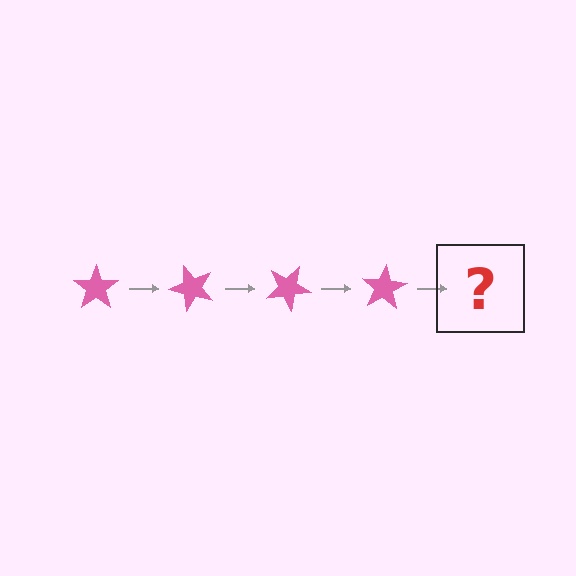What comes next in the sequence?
The next element should be a pink star rotated 200 degrees.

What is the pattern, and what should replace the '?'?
The pattern is that the star rotates 50 degrees each step. The '?' should be a pink star rotated 200 degrees.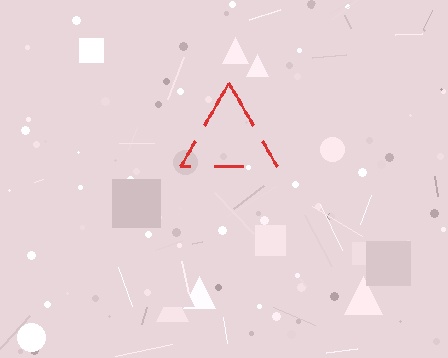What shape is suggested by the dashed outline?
The dashed outline suggests a triangle.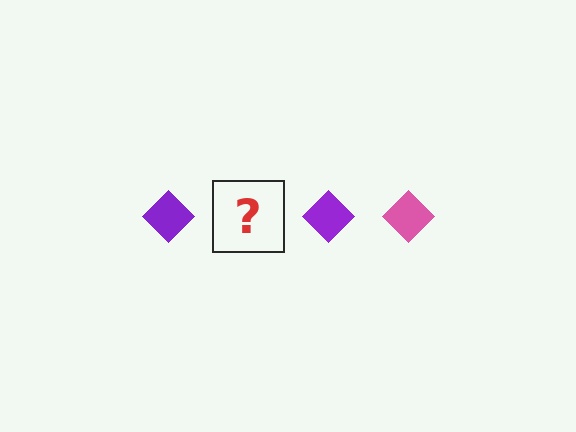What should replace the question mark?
The question mark should be replaced with a pink diamond.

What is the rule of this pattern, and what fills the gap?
The rule is that the pattern cycles through purple, pink diamonds. The gap should be filled with a pink diamond.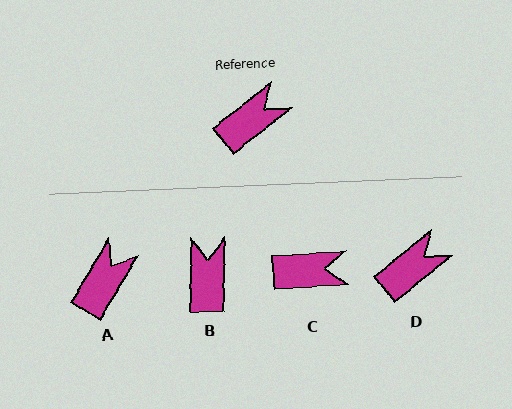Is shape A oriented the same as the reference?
No, it is off by about 20 degrees.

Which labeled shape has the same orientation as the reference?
D.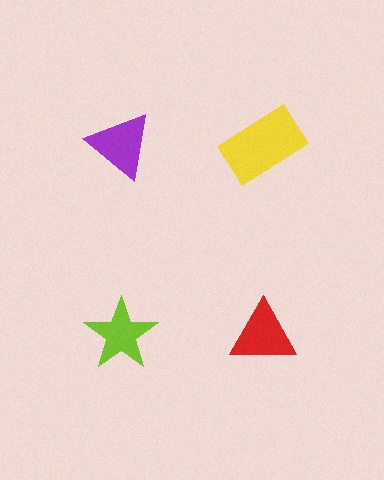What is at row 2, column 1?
A lime star.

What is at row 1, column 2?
A yellow rectangle.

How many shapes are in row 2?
2 shapes.